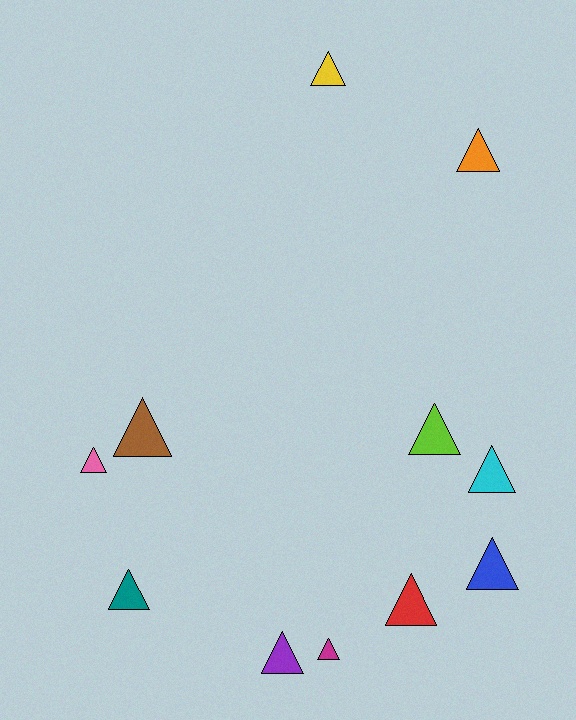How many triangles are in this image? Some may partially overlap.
There are 11 triangles.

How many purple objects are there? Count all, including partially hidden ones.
There is 1 purple object.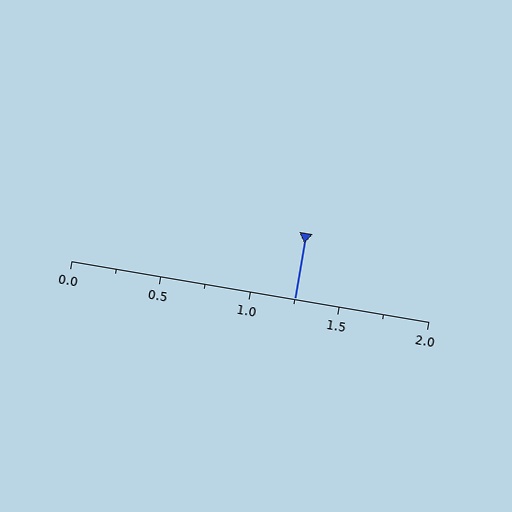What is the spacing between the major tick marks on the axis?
The major ticks are spaced 0.5 apart.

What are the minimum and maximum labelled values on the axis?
The axis runs from 0.0 to 2.0.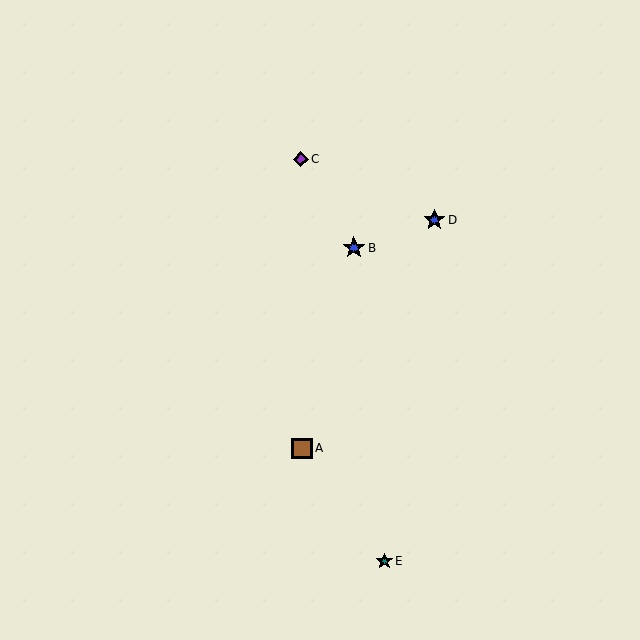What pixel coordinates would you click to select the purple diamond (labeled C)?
Click at (301, 159) to select the purple diamond C.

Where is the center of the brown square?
The center of the brown square is at (302, 448).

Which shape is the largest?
The blue star (labeled B) is the largest.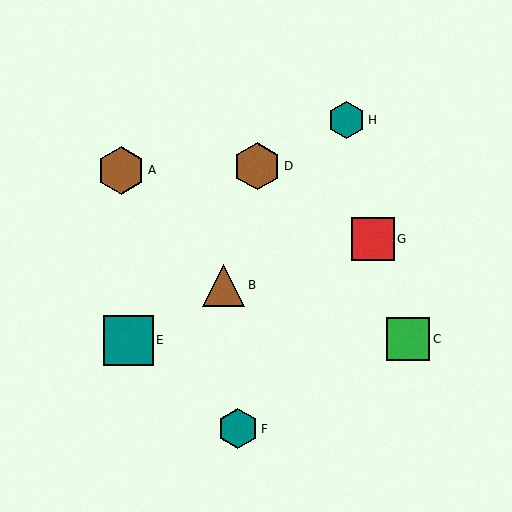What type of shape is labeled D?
Shape D is a brown hexagon.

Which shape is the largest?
The teal square (labeled E) is the largest.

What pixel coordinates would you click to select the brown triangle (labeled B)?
Click at (224, 285) to select the brown triangle B.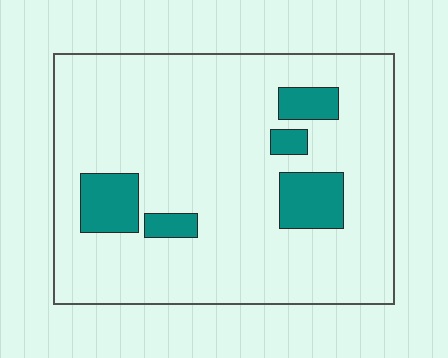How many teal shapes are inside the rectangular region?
5.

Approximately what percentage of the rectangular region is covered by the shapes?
Approximately 15%.